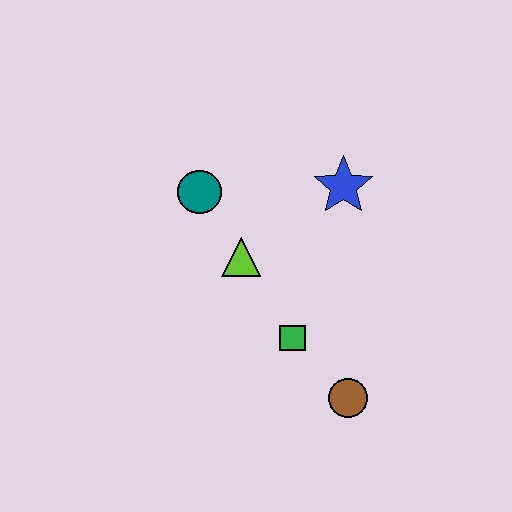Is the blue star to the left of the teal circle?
No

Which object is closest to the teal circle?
The lime triangle is closest to the teal circle.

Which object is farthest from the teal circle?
The brown circle is farthest from the teal circle.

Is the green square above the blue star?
No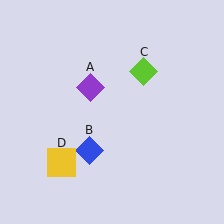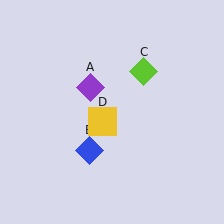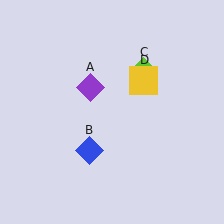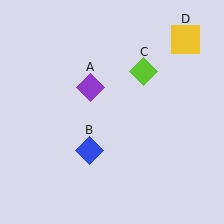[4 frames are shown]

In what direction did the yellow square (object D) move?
The yellow square (object D) moved up and to the right.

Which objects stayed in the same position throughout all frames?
Purple diamond (object A) and blue diamond (object B) and lime diamond (object C) remained stationary.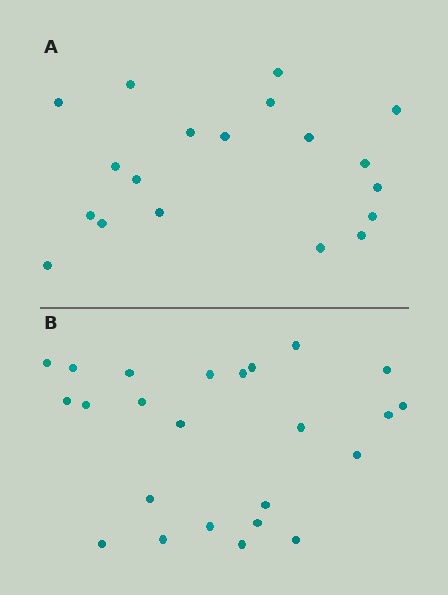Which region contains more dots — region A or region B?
Region B (the bottom region) has more dots.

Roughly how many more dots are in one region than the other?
Region B has about 5 more dots than region A.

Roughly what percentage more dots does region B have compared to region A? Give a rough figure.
About 25% more.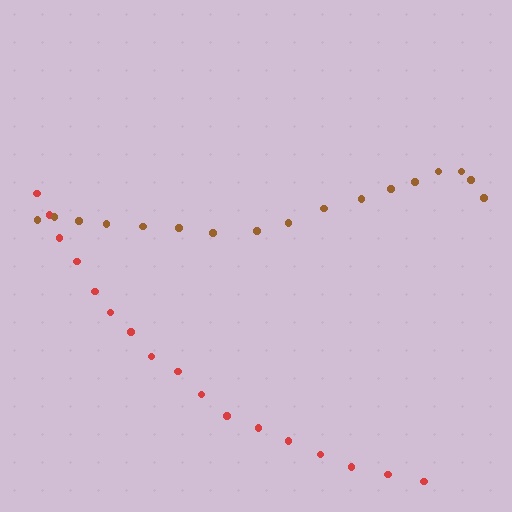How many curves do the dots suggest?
There are 2 distinct paths.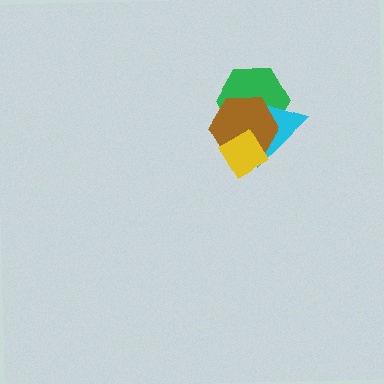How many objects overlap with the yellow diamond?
3 objects overlap with the yellow diamond.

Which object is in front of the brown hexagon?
The yellow diamond is in front of the brown hexagon.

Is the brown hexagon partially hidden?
Yes, it is partially covered by another shape.